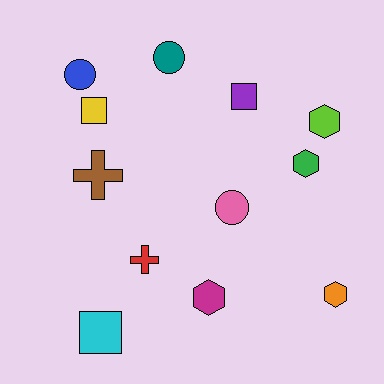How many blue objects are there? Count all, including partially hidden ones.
There is 1 blue object.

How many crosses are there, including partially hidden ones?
There are 2 crosses.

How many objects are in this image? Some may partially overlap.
There are 12 objects.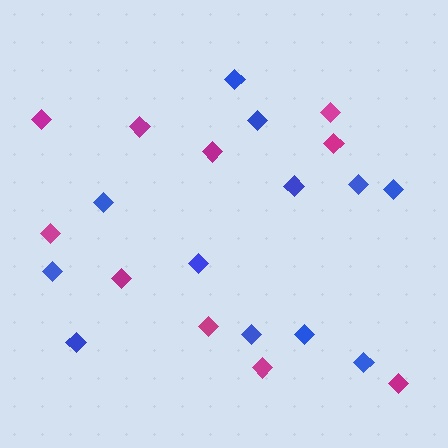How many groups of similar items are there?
There are 2 groups: one group of blue diamonds (12) and one group of magenta diamonds (10).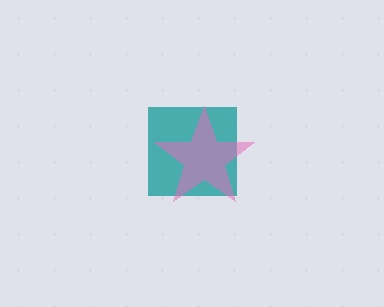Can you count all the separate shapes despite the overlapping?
Yes, there are 2 separate shapes.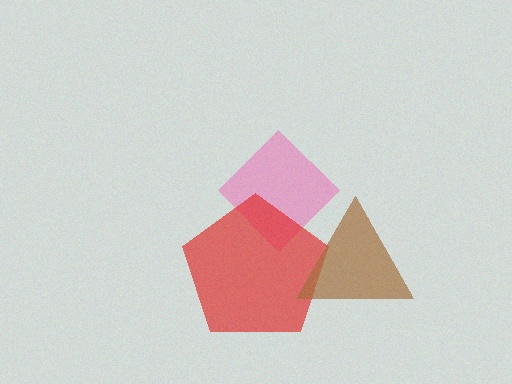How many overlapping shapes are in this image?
There are 3 overlapping shapes in the image.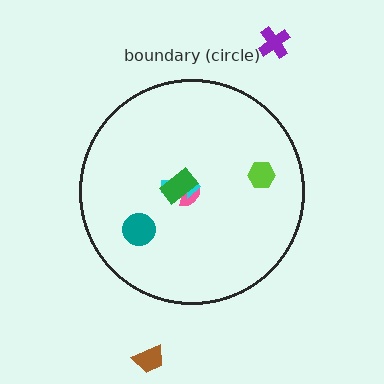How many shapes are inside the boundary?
5 inside, 2 outside.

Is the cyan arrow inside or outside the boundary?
Inside.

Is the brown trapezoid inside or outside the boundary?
Outside.